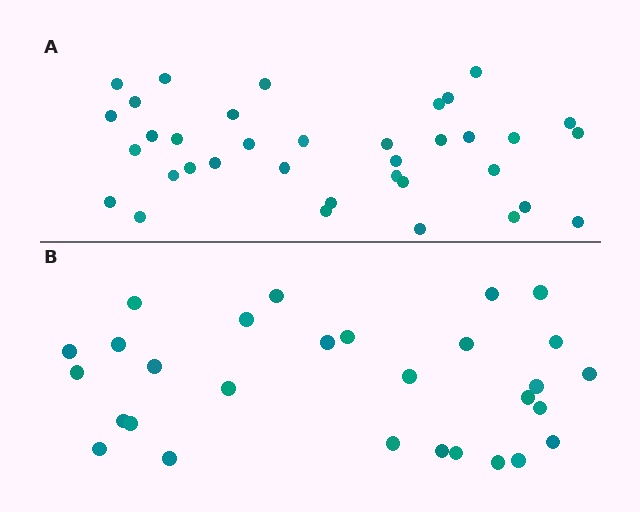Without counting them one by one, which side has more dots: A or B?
Region A (the top region) has more dots.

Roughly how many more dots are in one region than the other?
Region A has roughly 8 or so more dots than region B.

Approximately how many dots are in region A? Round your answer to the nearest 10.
About 40 dots. (The exact count is 36, which rounds to 40.)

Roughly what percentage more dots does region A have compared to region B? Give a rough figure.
About 25% more.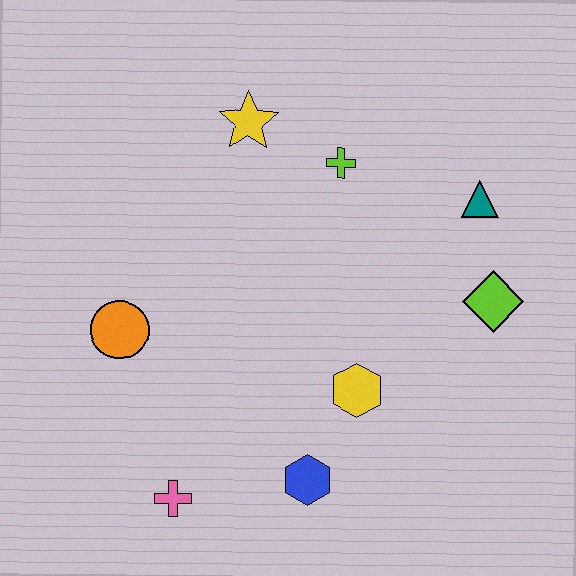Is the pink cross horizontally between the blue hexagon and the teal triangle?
No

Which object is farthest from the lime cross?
The pink cross is farthest from the lime cross.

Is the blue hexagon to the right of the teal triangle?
No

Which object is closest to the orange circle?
The pink cross is closest to the orange circle.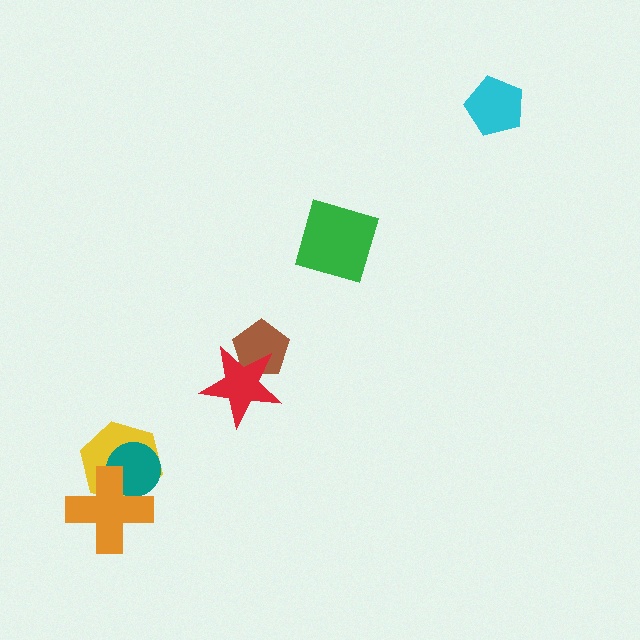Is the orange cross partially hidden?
No, no other shape covers it.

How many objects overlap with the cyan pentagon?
0 objects overlap with the cyan pentagon.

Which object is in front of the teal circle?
The orange cross is in front of the teal circle.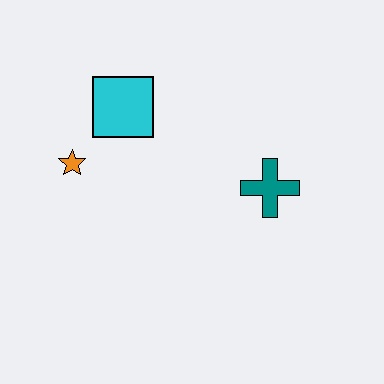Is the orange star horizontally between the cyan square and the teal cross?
No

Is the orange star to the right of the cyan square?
No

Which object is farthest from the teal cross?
The orange star is farthest from the teal cross.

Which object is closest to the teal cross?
The cyan square is closest to the teal cross.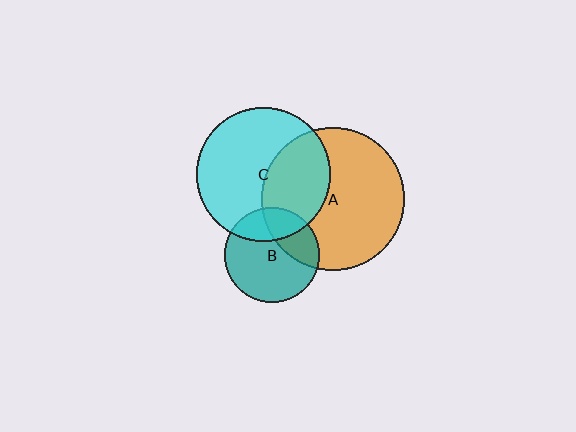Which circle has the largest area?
Circle A (orange).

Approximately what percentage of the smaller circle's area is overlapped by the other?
Approximately 30%.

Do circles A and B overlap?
Yes.